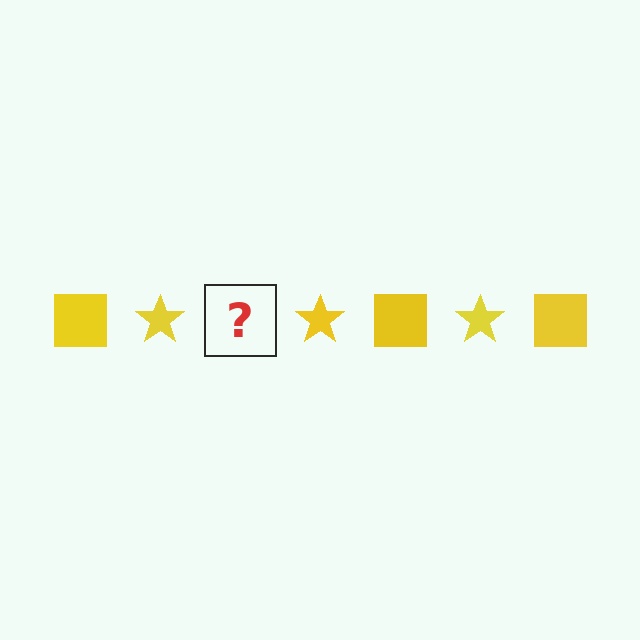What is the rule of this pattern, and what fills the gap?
The rule is that the pattern cycles through square, star shapes in yellow. The gap should be filled with a yellow square.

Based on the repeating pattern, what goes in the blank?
The blank should be a yellow square.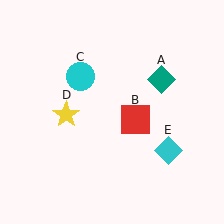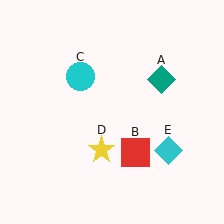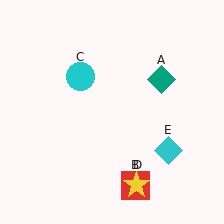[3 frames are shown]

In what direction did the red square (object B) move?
The red square (object B) moved down.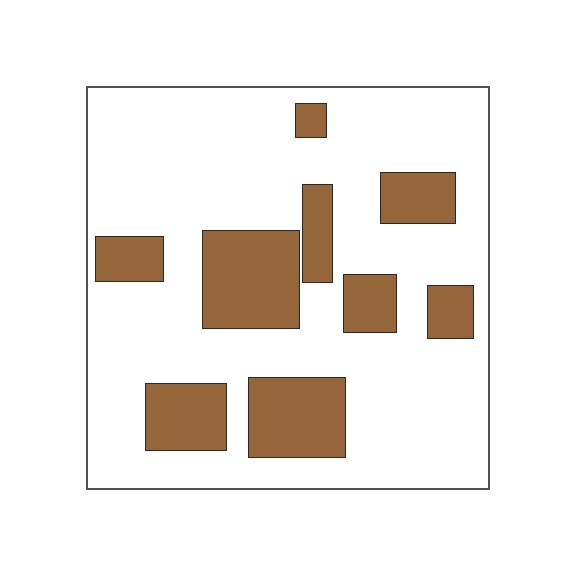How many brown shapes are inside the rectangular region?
9.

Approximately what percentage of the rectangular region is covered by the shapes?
Approximately 25%.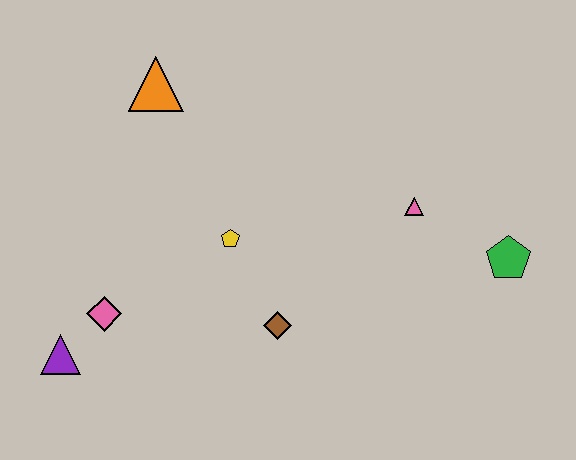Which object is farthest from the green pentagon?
The purple triangle is farthest from the green pentagon.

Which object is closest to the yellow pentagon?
The brown diamond is closest to the yellow pentagon.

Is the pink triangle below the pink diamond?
No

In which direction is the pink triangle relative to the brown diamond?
The pink triangle is to the right of the brown diamond.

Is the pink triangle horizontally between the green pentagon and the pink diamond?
Yes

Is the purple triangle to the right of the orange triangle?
No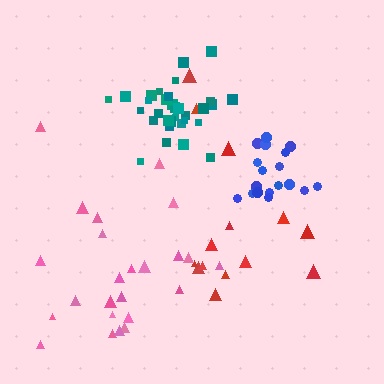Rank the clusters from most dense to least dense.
teal, blue, pink, red.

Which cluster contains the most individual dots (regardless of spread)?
Teal (33).